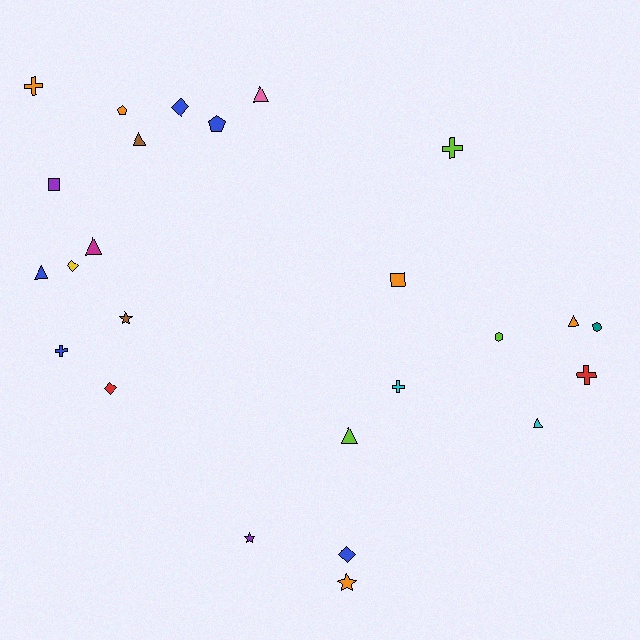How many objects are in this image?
There are 25 objects.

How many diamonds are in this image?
There are 4 diamonds.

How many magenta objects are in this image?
There is 1 magenta object.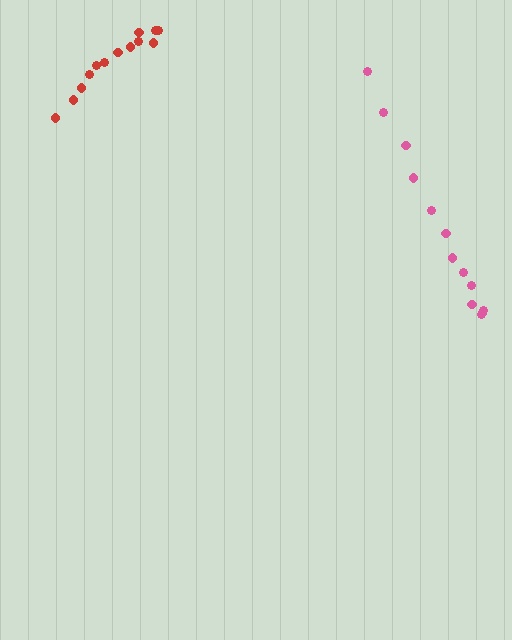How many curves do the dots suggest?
There are 2 distinct paths.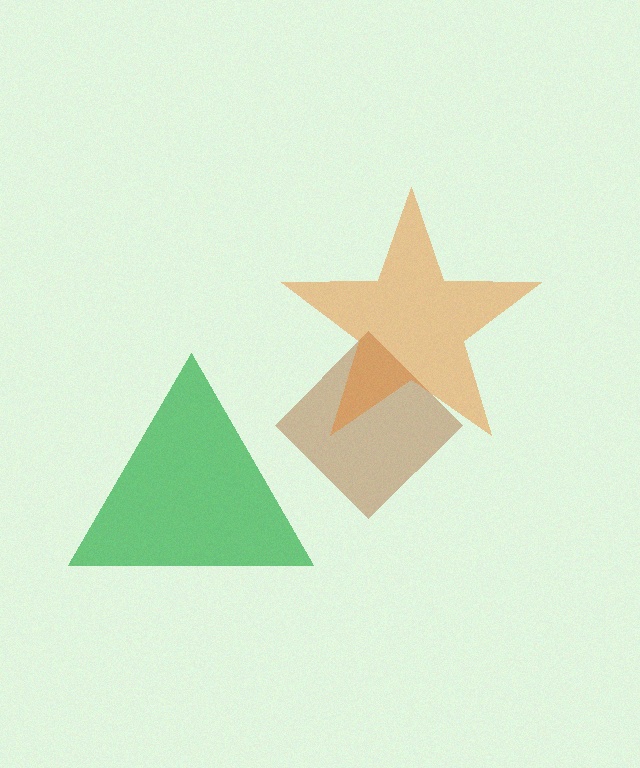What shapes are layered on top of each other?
The layered shapes are: a brown diamond, an orange star, a green triangle.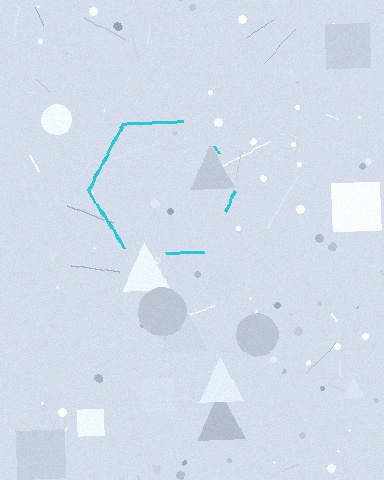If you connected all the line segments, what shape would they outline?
They would outline a hexagon.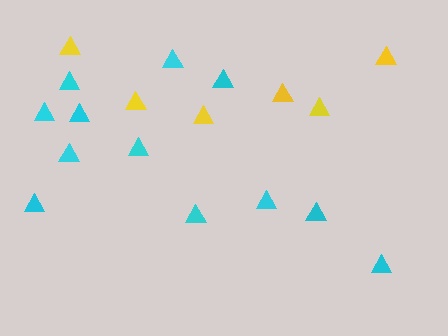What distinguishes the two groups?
There are 2 groups: one group of cyan triangles (12) and one group of yellow triangles (6).